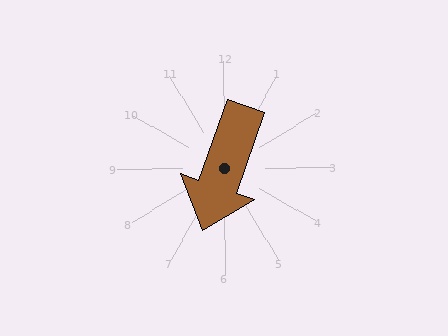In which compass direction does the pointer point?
South.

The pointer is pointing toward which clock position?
Roughly 7 o'clock.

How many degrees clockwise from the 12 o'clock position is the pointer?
Approximately 199 degrees.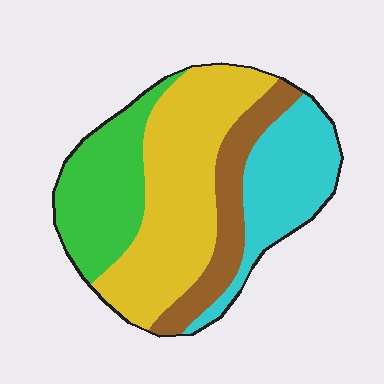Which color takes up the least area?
Brown, at roughly 15%.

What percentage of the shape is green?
Green covers 23% of the shape.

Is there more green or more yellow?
Yellow.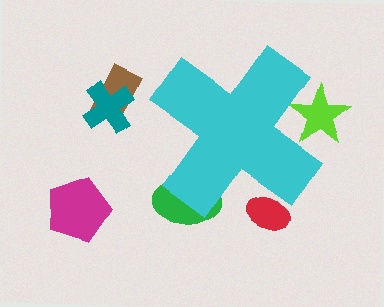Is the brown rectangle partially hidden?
No, the brown rectangle is fully visible.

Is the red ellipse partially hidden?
Yes, the red ellipse is partially hidden behind the cyan cross.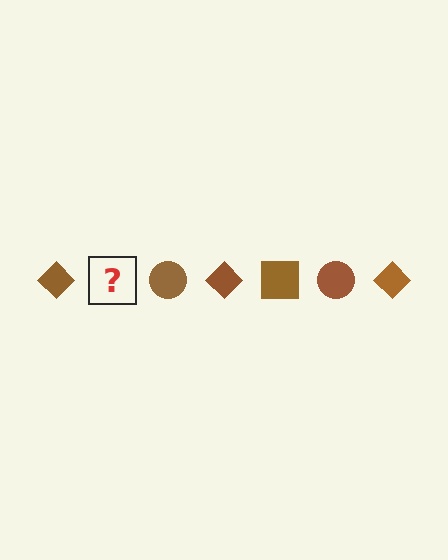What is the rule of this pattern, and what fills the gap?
The rule is that the pattern cycles through diamond, square, circle shapes in brown. The gap should be filled with a brown square.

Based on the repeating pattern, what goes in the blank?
The blank should be a brown square.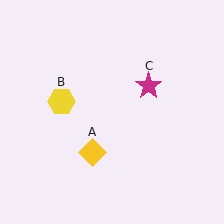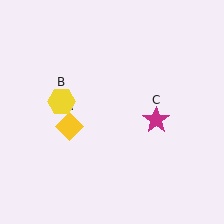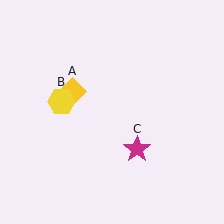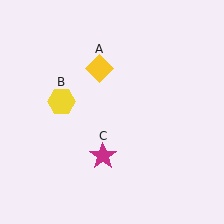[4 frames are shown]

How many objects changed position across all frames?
2 objects changed position: yellow diamond (object A), magenta star (object C).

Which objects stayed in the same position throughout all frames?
Yellow hexagon (object B) remained stationary.